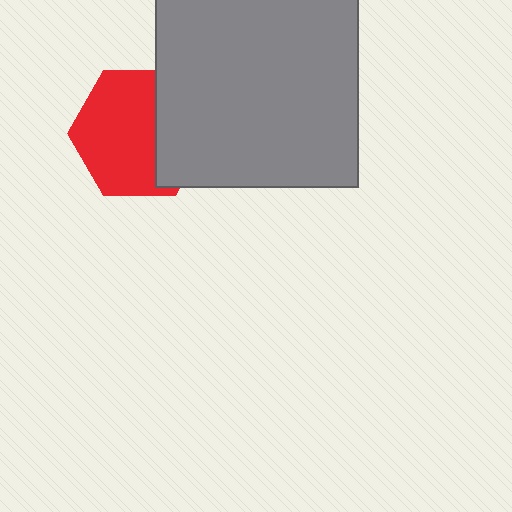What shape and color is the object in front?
The object in front is a gray square.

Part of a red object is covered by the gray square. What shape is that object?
It is a hexagon.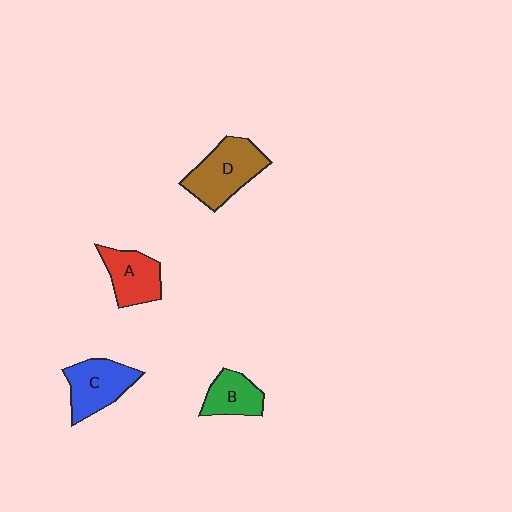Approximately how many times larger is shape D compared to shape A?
Approximately 1.3 times.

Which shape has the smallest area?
Shape B (green).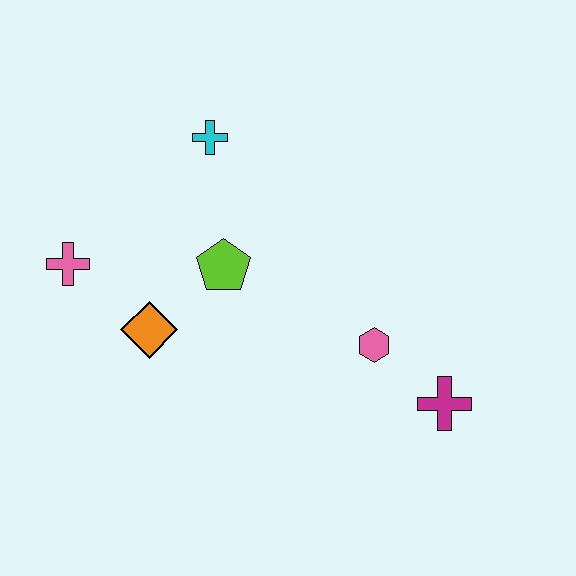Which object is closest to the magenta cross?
The pink hexagon is closest to the magenta cross.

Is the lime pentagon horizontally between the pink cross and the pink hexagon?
Yes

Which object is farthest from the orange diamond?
The magenta cross is farthest from the orange diamond.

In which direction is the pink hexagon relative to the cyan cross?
The pink hexagon is below the cyan cross.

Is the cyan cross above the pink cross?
Yes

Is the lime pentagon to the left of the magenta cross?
Yes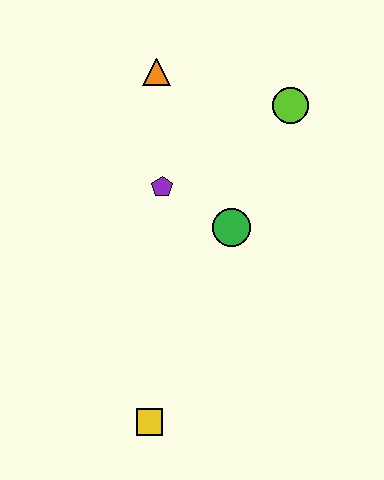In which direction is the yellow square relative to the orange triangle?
The yellow square is below the orange triangle.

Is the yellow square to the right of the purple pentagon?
No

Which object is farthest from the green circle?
The yellow square is farthest from the green circle.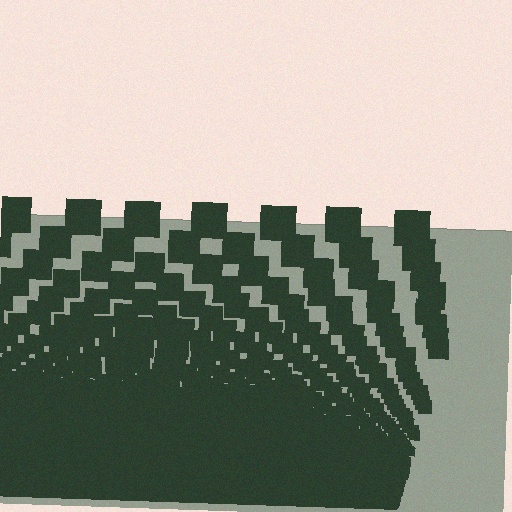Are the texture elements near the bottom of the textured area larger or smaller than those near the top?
Smaller. The gradient is inverted — elements near the bottom are smaller and denser.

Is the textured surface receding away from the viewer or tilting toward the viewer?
The surface appears to tilt toward the viewer. Texture elements get larger and sparser toward the top.